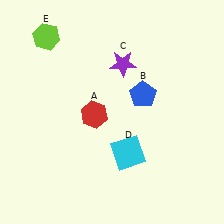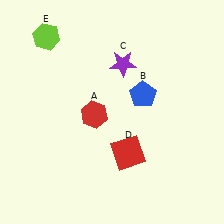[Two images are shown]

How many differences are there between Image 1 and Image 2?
There is 1 difference between the two images.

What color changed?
The square (D) changed from cyan in Image 1 to red in Image 2.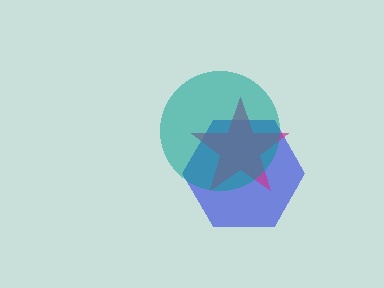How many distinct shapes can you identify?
There are 3 distinct shapes: a blue hexagon, a magenta star, a teal circle.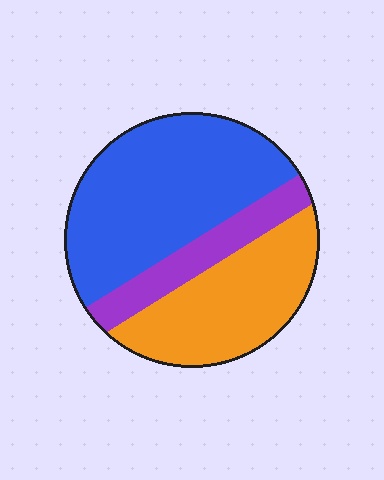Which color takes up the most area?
Blue, at roughly 50%.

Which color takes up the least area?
Purple, at roughly 15%.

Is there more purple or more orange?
Orange.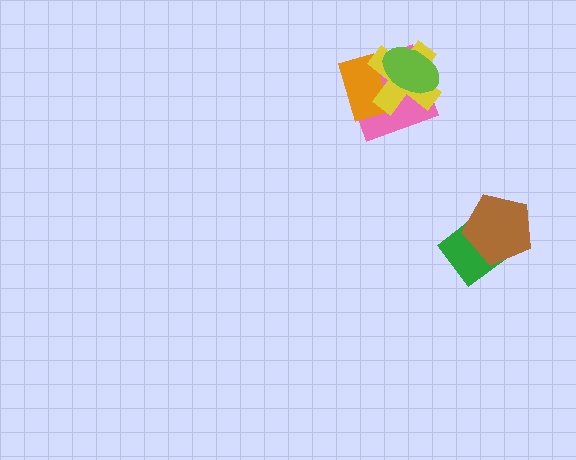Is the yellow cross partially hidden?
Yes, it is partially covered by another shape.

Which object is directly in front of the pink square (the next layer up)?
The orange rectangle is directly in front of the pink square.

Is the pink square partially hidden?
Yes, it is partially covered by another shape.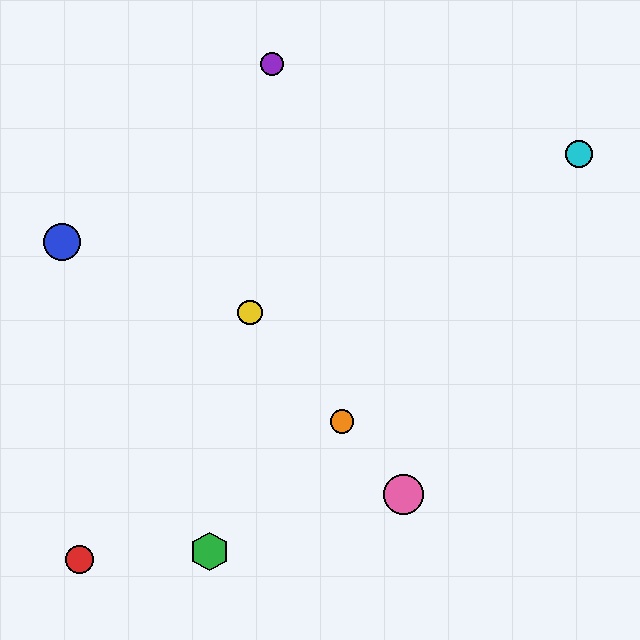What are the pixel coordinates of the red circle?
The red circle is at (80, 560).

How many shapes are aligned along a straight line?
3 shapes (the yellow circle, the orange circle, the pink circle) are aligned along a straight line.